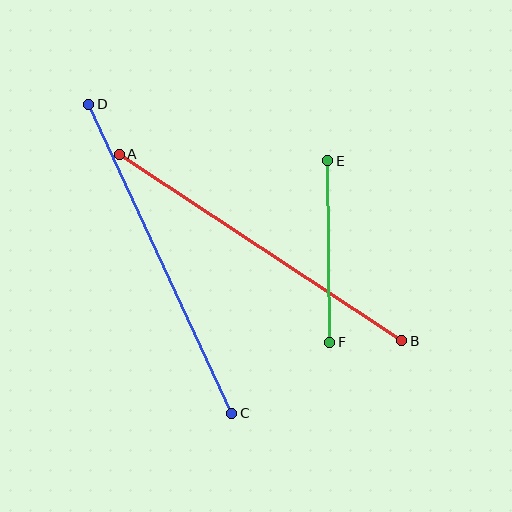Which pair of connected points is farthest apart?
Points C and D are farthest apart.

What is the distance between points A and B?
The distance is approximately 338 pixels.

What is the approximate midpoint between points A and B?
The midpoint is at approximately (261, 247) pixels.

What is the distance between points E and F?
The distance is approximately 182 pixels.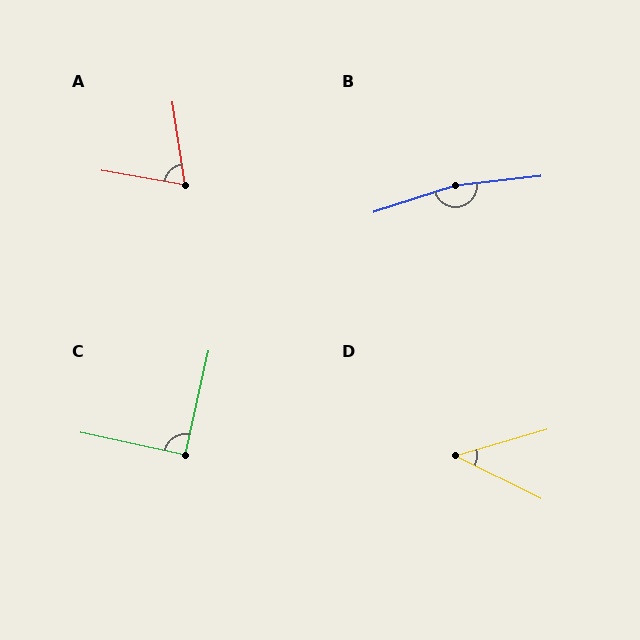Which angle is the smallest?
D, at approximately 42 degrees.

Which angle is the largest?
B, at approximately 168 degrees.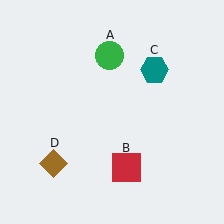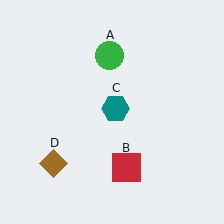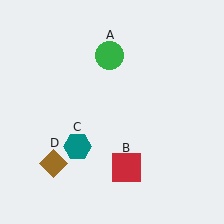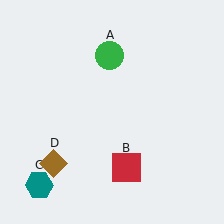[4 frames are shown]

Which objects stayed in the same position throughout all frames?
Green circle (object A) and red square (object B) and brown diamond (object D) remained stationary.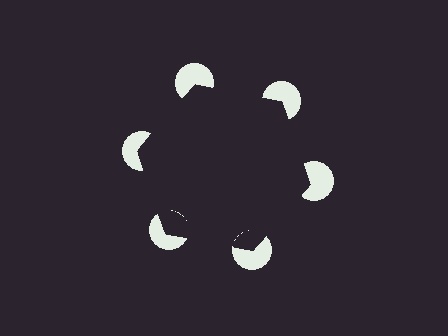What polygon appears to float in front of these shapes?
An illusory hexagon — its edges are inferred from the aligned wedge cuts in the pac-man discs, not physically drawn.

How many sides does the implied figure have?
6 sides.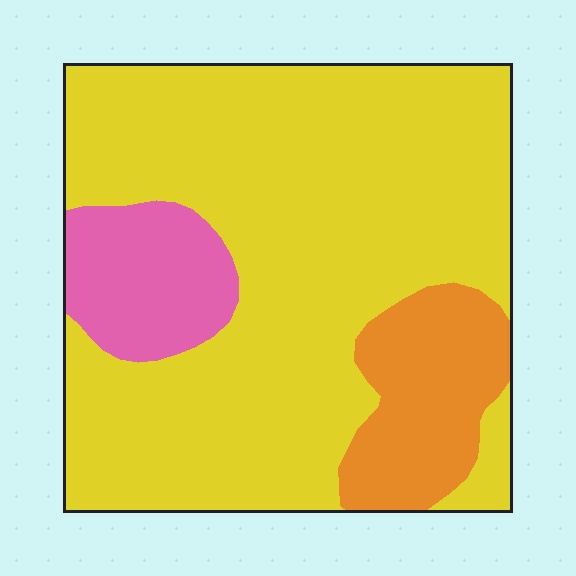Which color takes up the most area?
Yellow, at roughly 75%.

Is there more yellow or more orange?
Yellow.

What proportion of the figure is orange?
Orange covers around 15% of the figure.